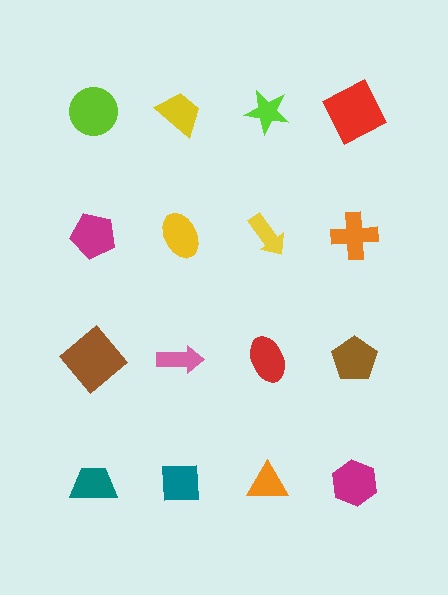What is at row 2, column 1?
A magenta pentagon.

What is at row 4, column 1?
A teal trapezoid.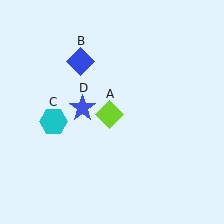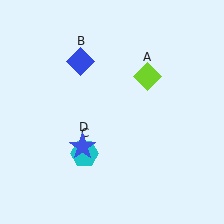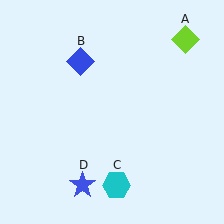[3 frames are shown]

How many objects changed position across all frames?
3 objects changed position: lime diamond (object A), cyan hexagon (object C), blue star (object D).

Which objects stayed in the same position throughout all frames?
Blue diamond (object B) remained stationary.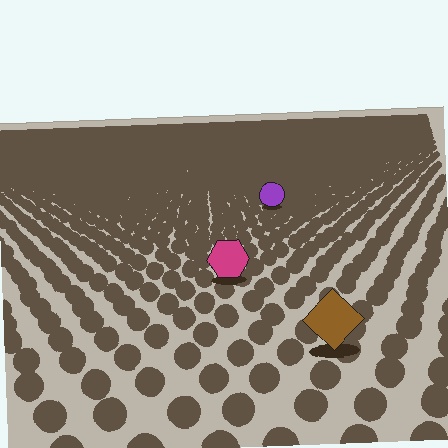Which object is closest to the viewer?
The brown diamond is closest. The texture marks near it are larger and more spread out.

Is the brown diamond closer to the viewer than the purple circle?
Yes. The brown diamond is closer — you can tell from the texture gradient: the ground texture is coarser near it.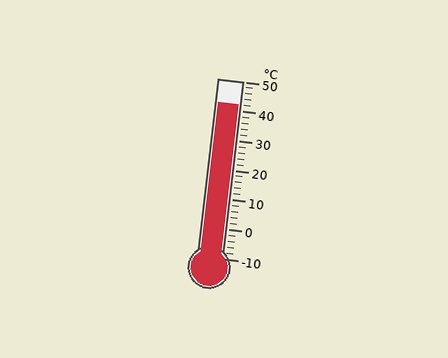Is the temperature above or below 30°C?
The temperature is above 30°C.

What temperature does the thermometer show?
The thermometer shows approximately 42°C.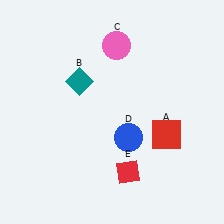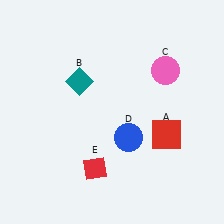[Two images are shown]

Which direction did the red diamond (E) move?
The red diamond (E) moved left.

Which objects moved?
The objects that moved are: the pink circle (C), the red diamond (E).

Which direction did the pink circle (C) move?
The pink circle (C) moved right.